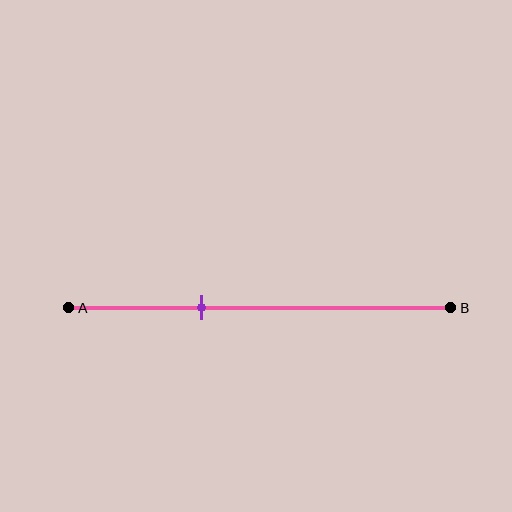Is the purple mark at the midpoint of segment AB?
No, the mark is at about 35% from A, not at the 50% midpoint.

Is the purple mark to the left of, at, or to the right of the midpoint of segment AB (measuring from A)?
The purple mark is to the left of the midpoint of segment AB.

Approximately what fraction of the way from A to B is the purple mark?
The purple mark is approximately 35% of the way from A to B.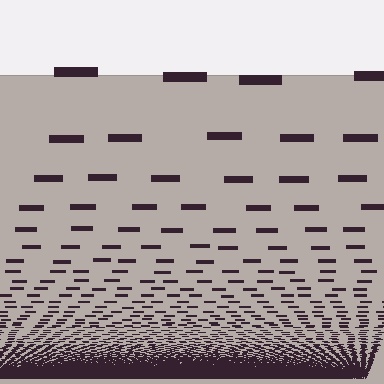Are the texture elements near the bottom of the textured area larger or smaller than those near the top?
Smaller. The gradient is inverted — elements near the bottom are smaller and denser.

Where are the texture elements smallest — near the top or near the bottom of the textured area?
Near the bottom.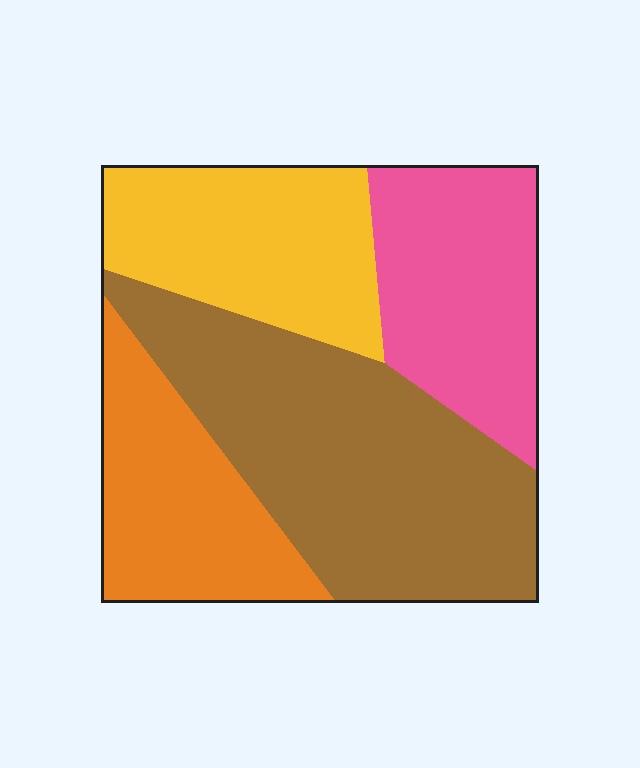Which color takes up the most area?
Brown, at roughly 40%.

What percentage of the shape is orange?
Orange covers around 20% of the shape.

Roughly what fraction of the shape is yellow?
Yellow covers 21% of the shape.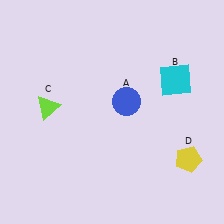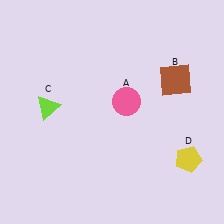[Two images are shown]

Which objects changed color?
A changed from blue to pink. B changed from cyan to brown.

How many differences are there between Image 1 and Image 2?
There are 2 differences between the two images.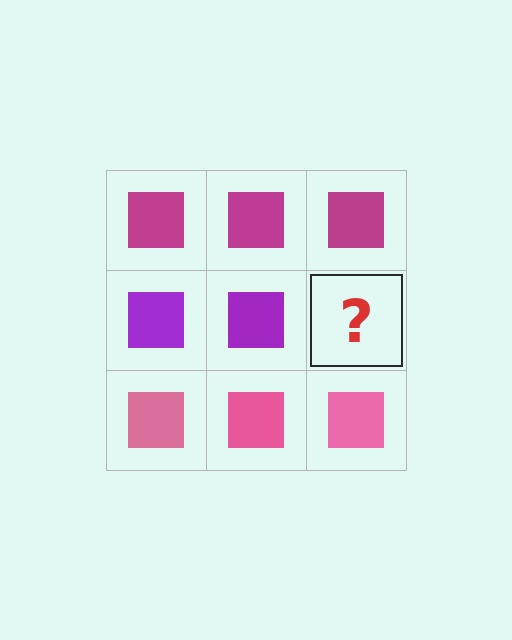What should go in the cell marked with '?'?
The missing cell should contain a purple square.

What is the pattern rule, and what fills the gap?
The rule is that each row has a consistent color. The gap should be filled with a purple square.